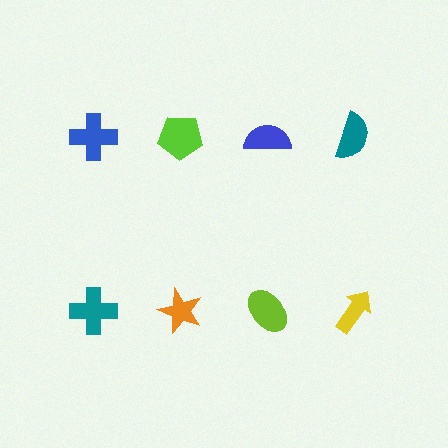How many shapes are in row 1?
4 shapes.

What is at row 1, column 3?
A blue semicircle.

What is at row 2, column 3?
A lime ellipse.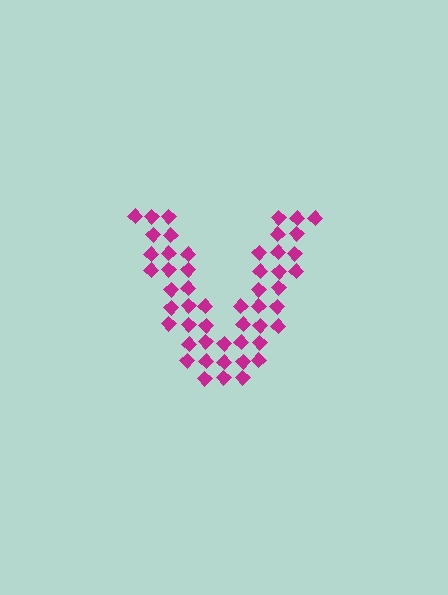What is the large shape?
The large shape is the letter V.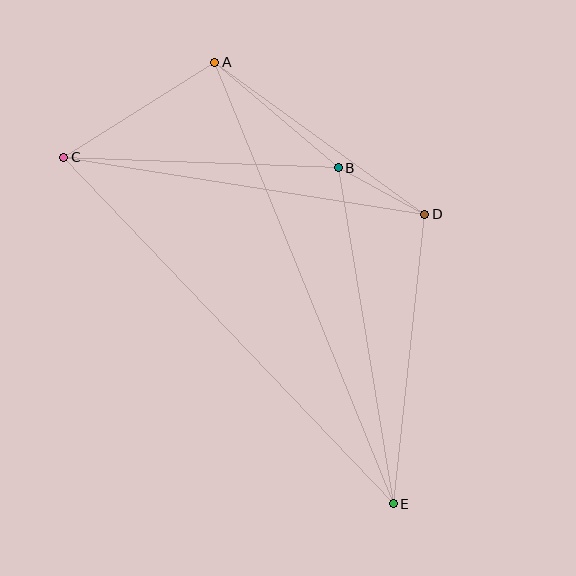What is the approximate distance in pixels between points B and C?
The distance between B and C is approximately 275 pixels.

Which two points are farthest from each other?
Points C and E are farthest from each other.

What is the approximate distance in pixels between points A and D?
The distance between A and D is approximately 259 pixels.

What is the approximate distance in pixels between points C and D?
The distance between C and D is approximately 365 pixels.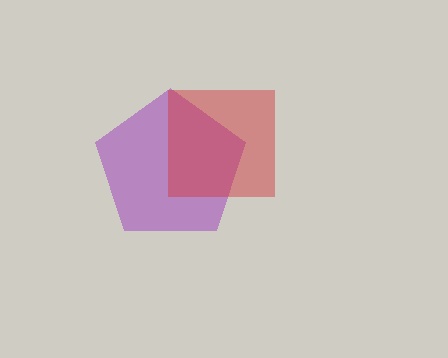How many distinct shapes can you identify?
There are 2 distinct shapes: a purple pentagon, a red square.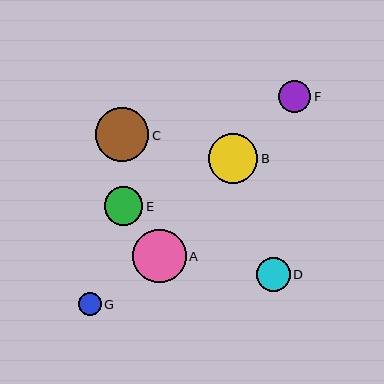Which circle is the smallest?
Circle G is the smallest with a size of approximately 23 pixels.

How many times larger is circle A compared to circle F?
Circle A is approximately 1.6 times the size of circle F.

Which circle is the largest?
Circle C is the largest with a size of approximately 53 pixels.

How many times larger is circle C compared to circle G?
Circle C is approximately 2.3 times the size of circle G.